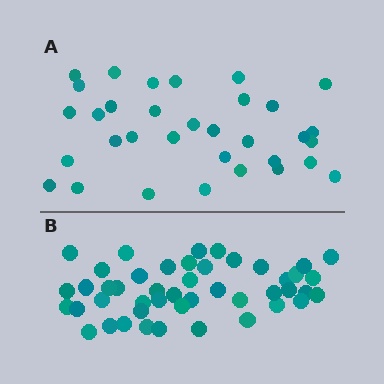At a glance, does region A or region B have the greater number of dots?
Region B (the bottom region) has more dots.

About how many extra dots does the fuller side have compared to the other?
Region B has approximately 15 more dots than region A.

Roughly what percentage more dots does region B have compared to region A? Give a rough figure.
About 40% more.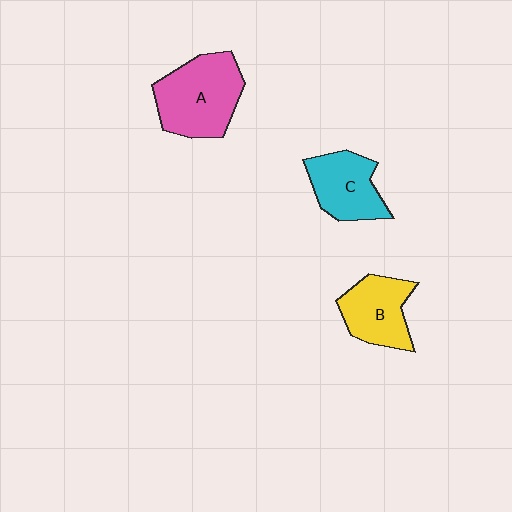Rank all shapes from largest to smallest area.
From largest to smallest: A (pink), C (cyan), B (yellow).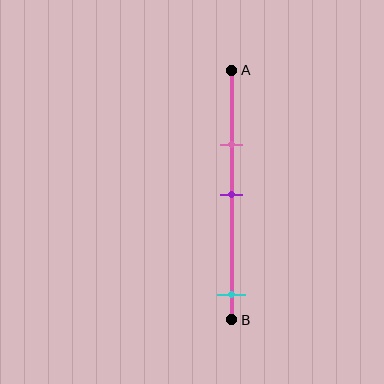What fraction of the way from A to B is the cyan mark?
The cyan mark is approximately 90% (0.9) of the way from A to B.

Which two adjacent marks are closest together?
The pink and purple marks are the closest adjacent pair.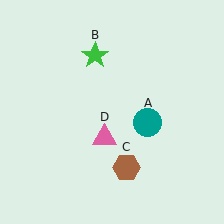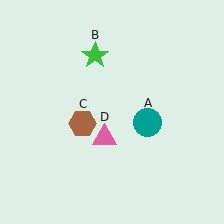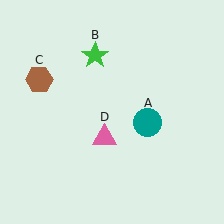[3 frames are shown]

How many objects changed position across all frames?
1 object changed position: brown hexagon (object C).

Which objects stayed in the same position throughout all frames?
Teal circle (object A) and green star (object B) and pink triangle (object D) remained stationary.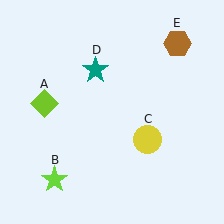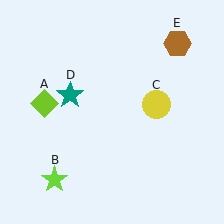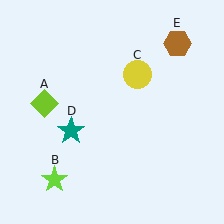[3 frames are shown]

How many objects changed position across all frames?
2 objects changed position: yellow circle (object C), teal star (object D).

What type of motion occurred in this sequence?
The yellow circle (object C), teal star (object D) rotated counterclockwise around the center of the scene.